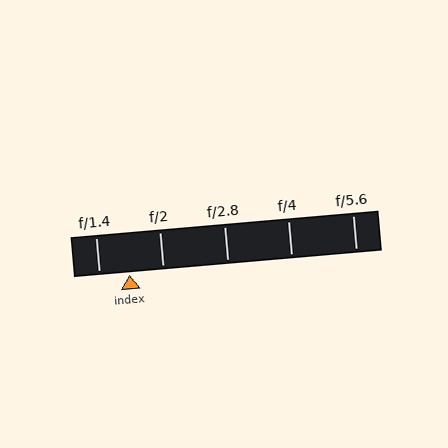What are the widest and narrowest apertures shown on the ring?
The widest aperture shown is f/1.4 and the narrowest is f/5.6.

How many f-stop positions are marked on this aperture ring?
There are 5 f-stop positions marked.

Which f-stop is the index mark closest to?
The index mark is closest to f/1.4.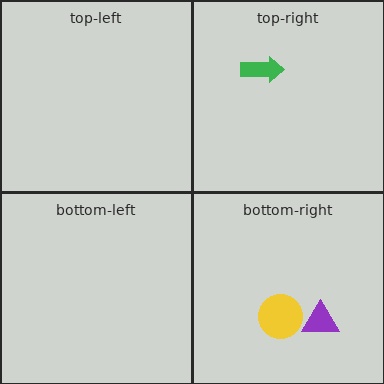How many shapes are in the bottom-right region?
2.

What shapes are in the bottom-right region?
The purple triangle, the yellow circle.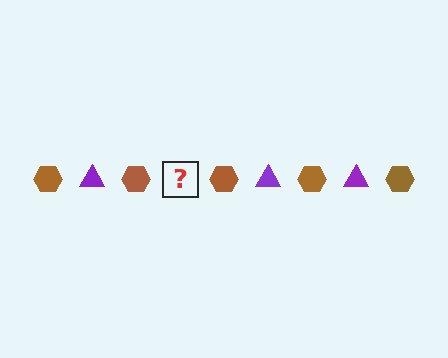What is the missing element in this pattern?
The missing element is a purple triangle.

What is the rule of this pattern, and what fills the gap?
The rule is that the pattern alternates between brown hexagon and purple triangle. The gap should be filled with a purple triangle.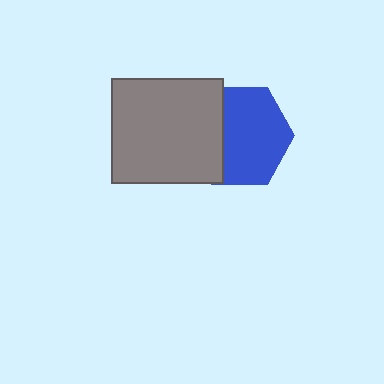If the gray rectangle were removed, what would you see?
You would see the complete blue hexagon.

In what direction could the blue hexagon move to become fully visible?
The blue hexagon could move right. That would shift it out from behind the gray rectangle entirely.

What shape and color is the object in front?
The object in front is a gray rectangle.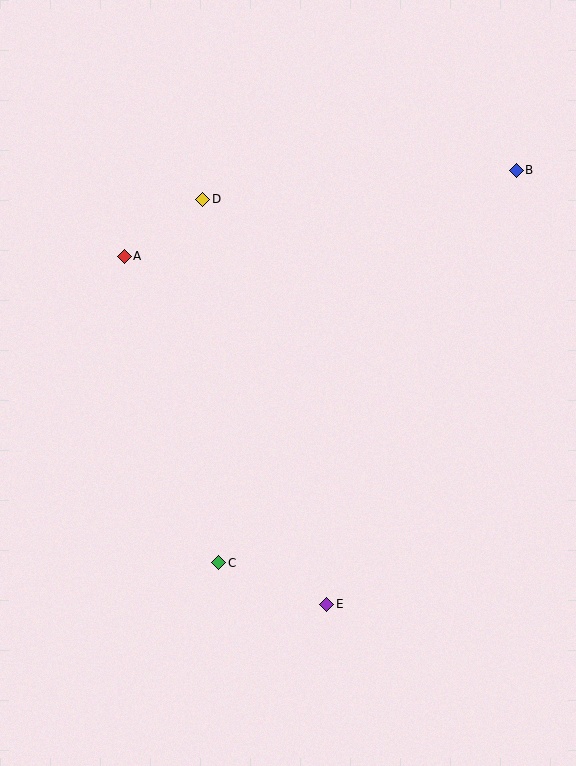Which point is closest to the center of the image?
Point C at (219, 563) is closest to the center.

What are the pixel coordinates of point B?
Point B is at (516, 170).